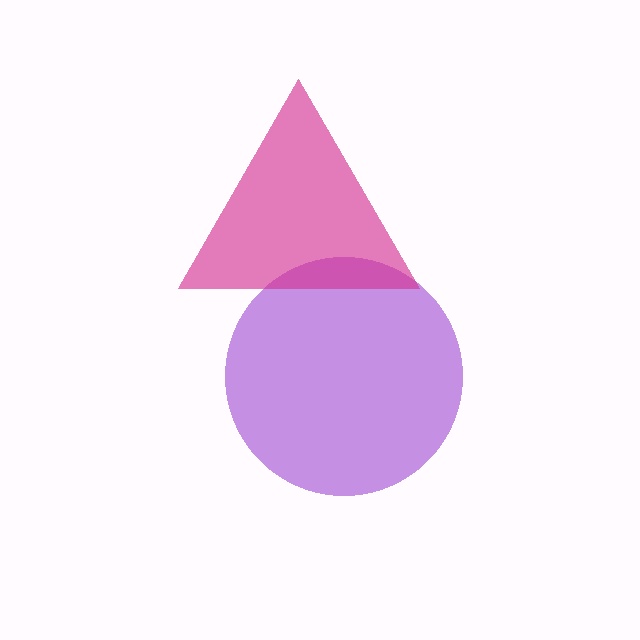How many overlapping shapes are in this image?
There are 2 overlapping shapes in the image.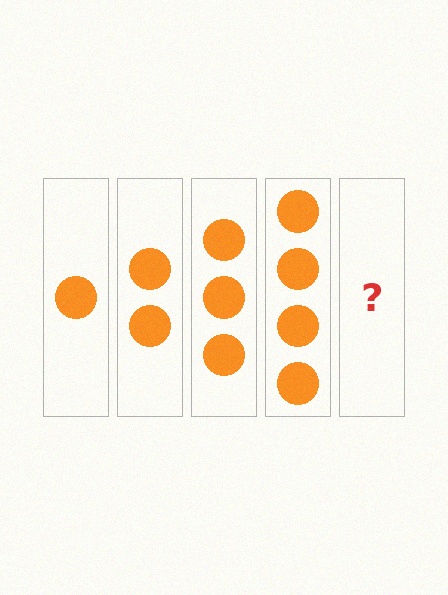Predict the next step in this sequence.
The next step is 5 circles.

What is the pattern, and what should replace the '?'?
The pattern is that each step adds one more circle. The '?' should be 5 circles.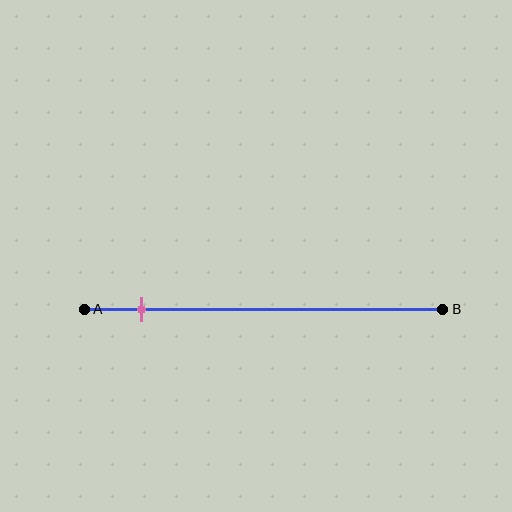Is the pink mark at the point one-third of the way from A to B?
No, the mark is at about 15% from A, not at the 33% one-third point.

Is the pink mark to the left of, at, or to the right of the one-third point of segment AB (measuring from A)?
The pink mark is to the left of the one-third point of segment AB.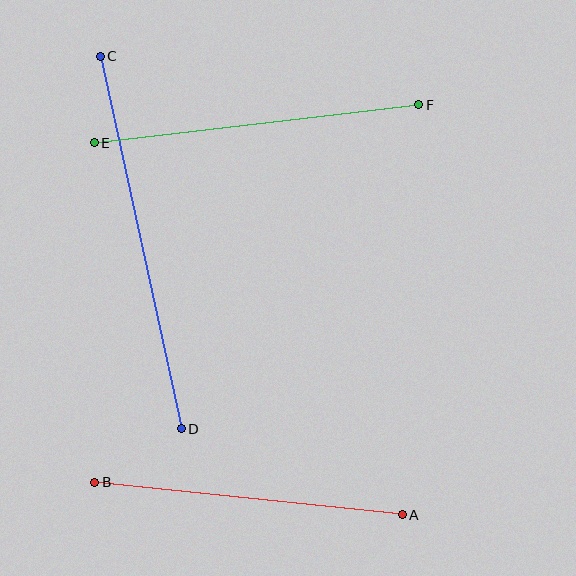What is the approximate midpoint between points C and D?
The midpoint is at approximately (141, 243) pixels.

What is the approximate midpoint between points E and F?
The midpoint is at approximately (256, 124) pixels.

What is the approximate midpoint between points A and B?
The midpoint is at approximately (248, 498) pixels.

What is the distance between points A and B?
The distance is approximately 309 pixels.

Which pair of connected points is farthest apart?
Points C and D are farthest apart.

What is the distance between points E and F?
The distance is approximately 327 pixels.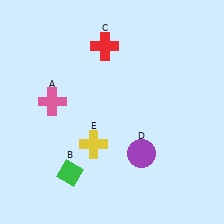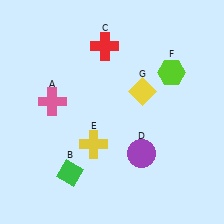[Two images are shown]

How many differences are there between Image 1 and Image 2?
There are 2 differences between the two images.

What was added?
A lime hexagon (F), a yellow diamond (G) were added in Image 2.